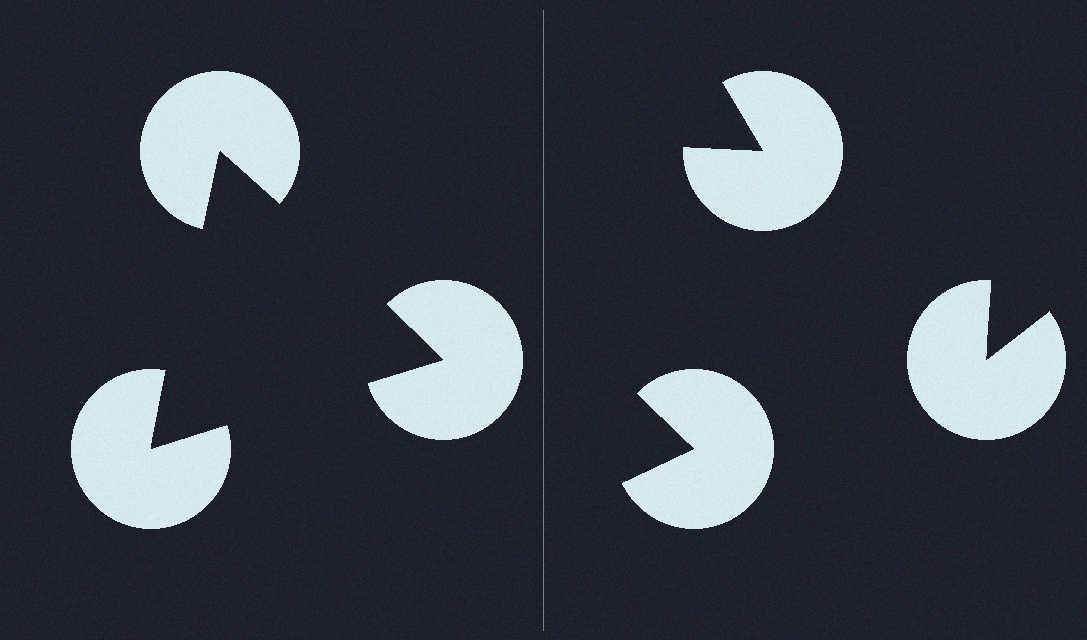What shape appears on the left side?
An illusory triangle.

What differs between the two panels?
The pac-man discs are positioned identically on both sides; only the wedge orientations differ. On the left they align to a triangle; on the right they are misaligned.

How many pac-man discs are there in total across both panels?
6 — 3 on each side.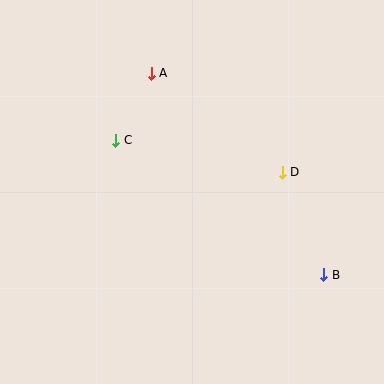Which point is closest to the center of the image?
Point D at (282, 172) is closest to the center.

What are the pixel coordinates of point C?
Point C is at (116, 140).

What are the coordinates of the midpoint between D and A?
The midpoint between D and A is at (217, 123).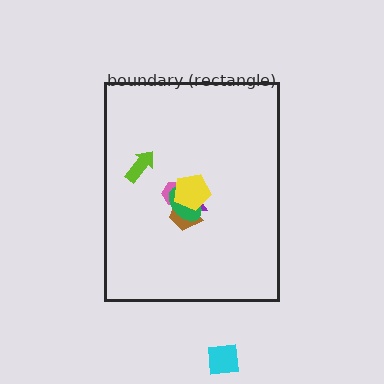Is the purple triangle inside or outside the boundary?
Inside.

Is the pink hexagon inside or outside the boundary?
Inside.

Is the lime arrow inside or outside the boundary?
Inside.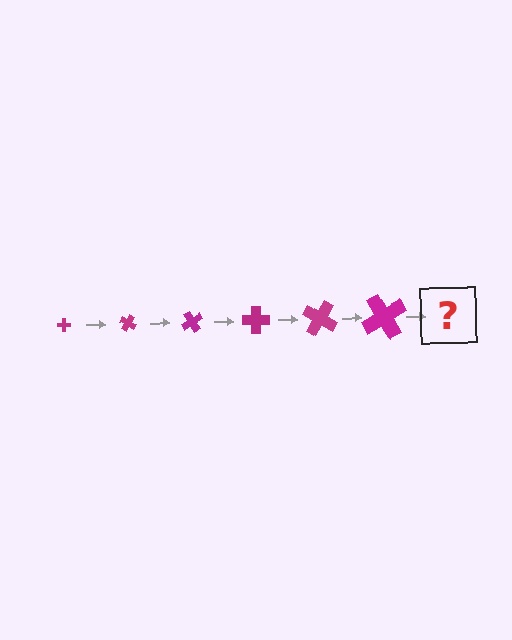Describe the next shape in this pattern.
It should be a cross, larger than the previous one and rotated 180 degrees from the start.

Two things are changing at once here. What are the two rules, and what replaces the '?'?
The two rules are that the cross grows larger each step and it rotates 30 degrees each step. The '?' should be a cross, larger than the previous one and rotated 180 degrees from the start.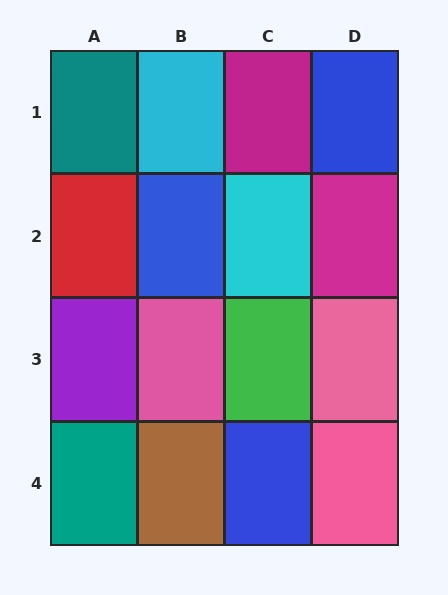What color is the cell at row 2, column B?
Blue.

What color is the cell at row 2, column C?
Cyan.